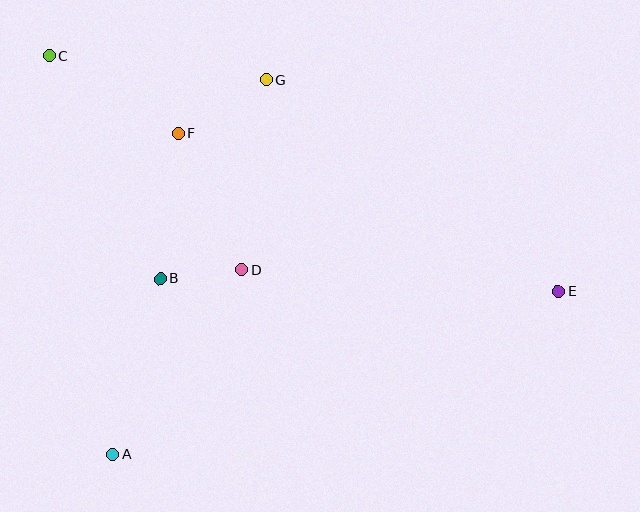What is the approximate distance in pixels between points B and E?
The distance between B and E is approximately 398 pixels.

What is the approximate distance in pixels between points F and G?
The distance between F and G is approximately 103 pixels.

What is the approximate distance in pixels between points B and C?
The distance between B and C is approximately 249 pixels.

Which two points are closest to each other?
Points B and D are closest to each other.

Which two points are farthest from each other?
Points C and E are farthest from each other.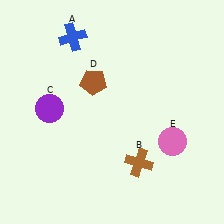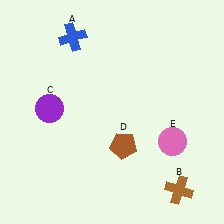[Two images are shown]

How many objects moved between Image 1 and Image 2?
2 objects moved between the two images.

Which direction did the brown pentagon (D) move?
The brown pentagon (D) moved down.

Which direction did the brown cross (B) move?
The brown cross (B) moved right.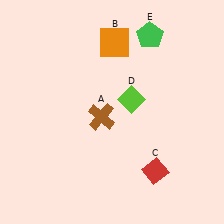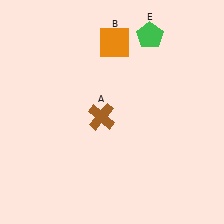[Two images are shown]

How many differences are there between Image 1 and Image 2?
There are 2 differences between the two images.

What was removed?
The lime diamond (D), the red diamond (C) were removed in Image 2.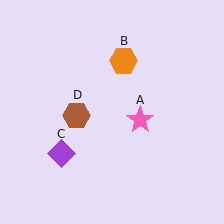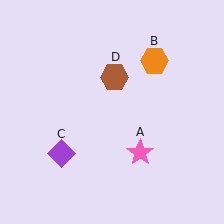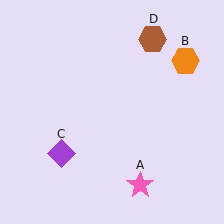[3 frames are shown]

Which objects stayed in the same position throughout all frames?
Purple diamond (object C) remained stationary.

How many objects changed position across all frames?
3 objects changed position: pink star (object A), orange hexagon (object B), brown hexagon (object D).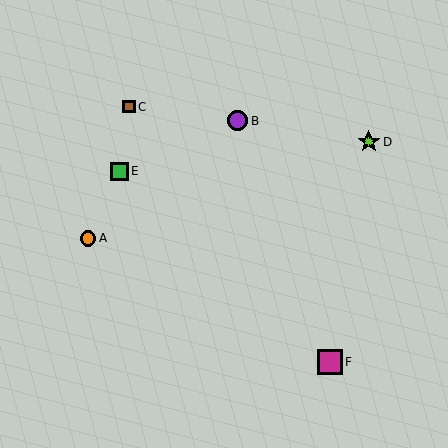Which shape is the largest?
The magenta square (labeled F) is the largest.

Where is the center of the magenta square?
The center of the magenta square is at (330, 362).